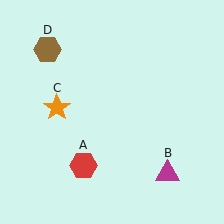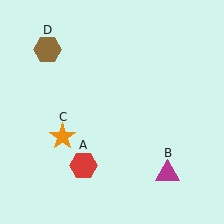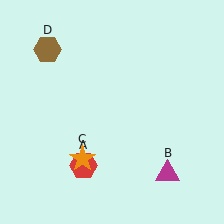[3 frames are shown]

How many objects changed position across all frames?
1 object changed position: orange star (object C).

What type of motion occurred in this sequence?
The orange star (object C) rotated counterclockwise around the center of the scene.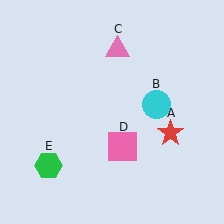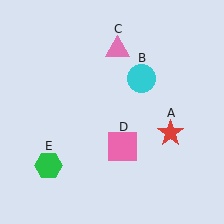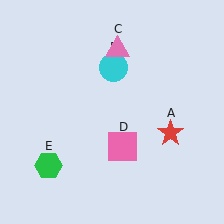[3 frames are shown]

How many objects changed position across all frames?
1 object changed position: cyan circle (object B).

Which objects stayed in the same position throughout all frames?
Red star (object A) and pink triangle (object C) and pink square (object D) and green hexagon (object E) remained stationary.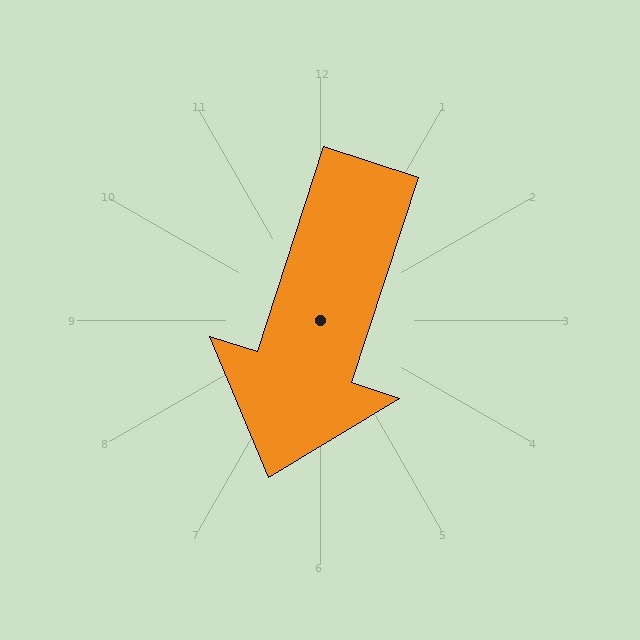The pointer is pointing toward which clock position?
Roughly 7 o'clock.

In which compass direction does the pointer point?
South.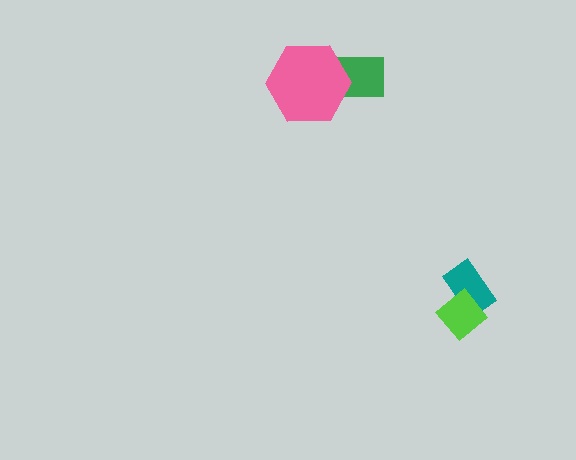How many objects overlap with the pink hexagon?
1 object overlaps with the pink hexagon.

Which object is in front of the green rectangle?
The pink hexagon is in front of the green rectangle.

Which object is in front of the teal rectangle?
The lime diamond is in front of the teal rectangle.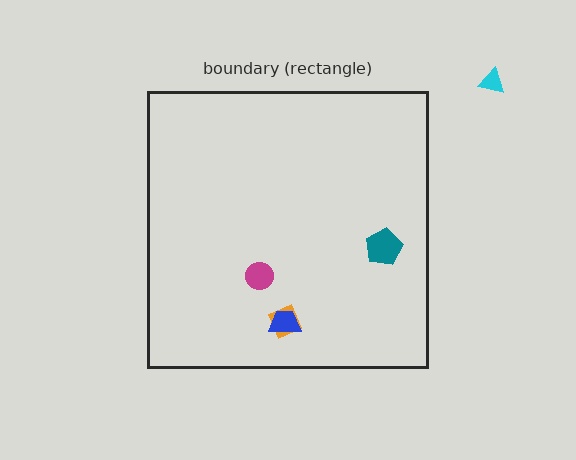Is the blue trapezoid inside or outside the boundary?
Inside.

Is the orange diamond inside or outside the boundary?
Inside.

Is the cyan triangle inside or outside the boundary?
Outside.